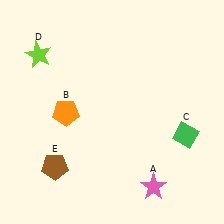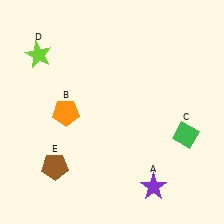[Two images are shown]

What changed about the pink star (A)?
In Image 1, A is pink. In Image 2, it changed to purple.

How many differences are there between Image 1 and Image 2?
There is 1 difference between the two images.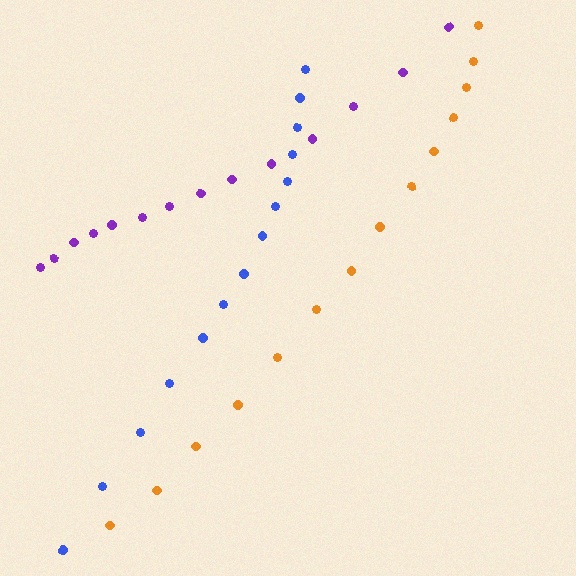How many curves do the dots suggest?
There are 3 distinct paths.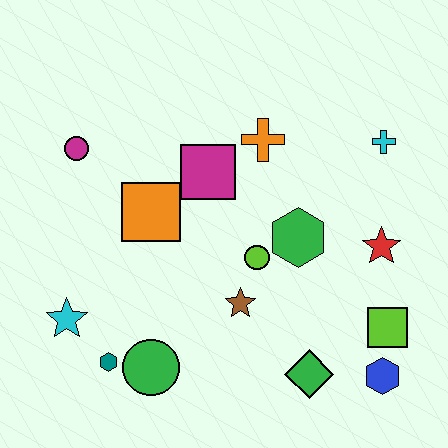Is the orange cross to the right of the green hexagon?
No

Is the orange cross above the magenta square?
Yes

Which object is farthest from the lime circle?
The magenta circle is farthest from the lime circle.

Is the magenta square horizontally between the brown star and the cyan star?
Yes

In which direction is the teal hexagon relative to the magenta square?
The teal hexagon is below the magenta square.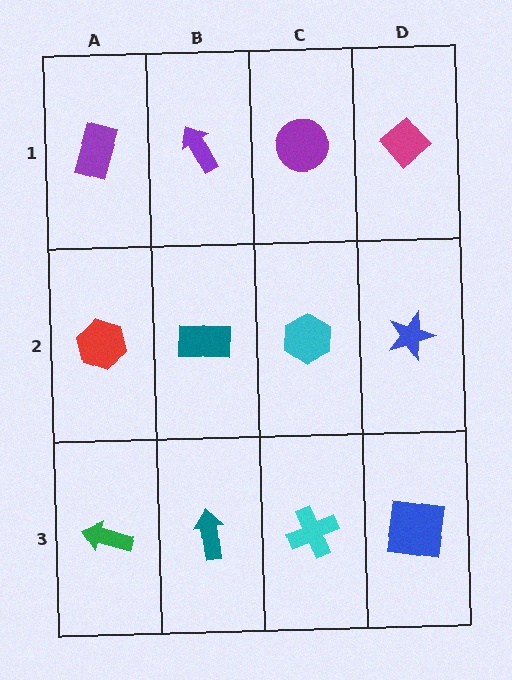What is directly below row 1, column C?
A cyan hexagon.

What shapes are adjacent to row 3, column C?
A cyan hexagon (row 2, column C), a teal arrow (row 3, column B), a blue square (row 3, column D).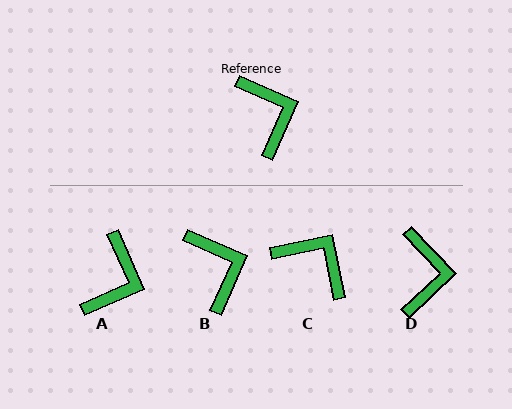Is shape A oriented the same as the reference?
No, it is off by about 43 degrees.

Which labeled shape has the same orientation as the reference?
B.